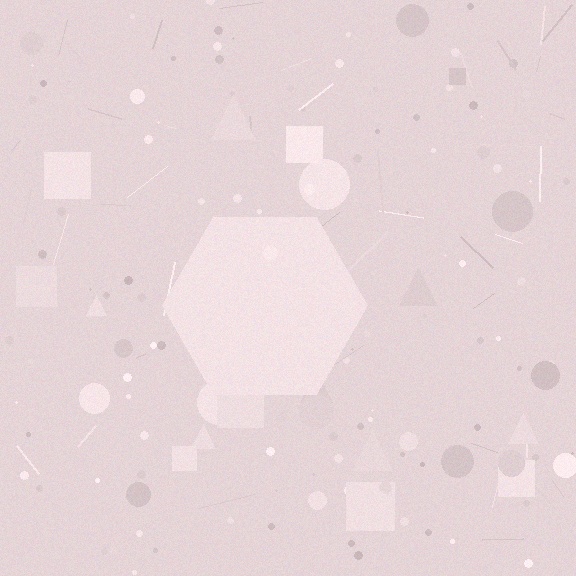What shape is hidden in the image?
A hexagon is hidden in the image.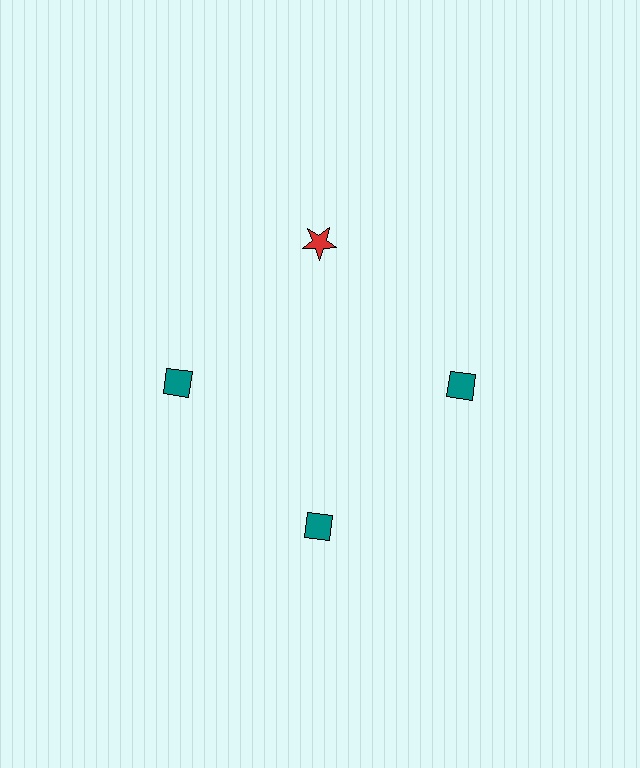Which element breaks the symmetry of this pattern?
The red star at roughly the 12 o'clock position breaks the symmetry. All other shapes are teal diamonds.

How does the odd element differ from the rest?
It differs in both color (red instead of teal) and shape (star instead of diamond).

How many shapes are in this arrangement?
There are 4 shapes arranged in a ring pattern.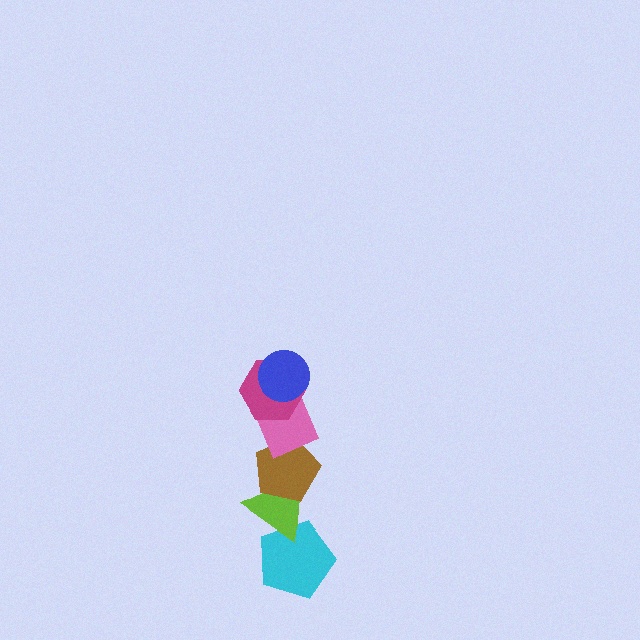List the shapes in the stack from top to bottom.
From top to bottom: the blue circle, the magenta hexagon, the pink diamond, the brown pentagon, the lime triangle, the cyan pentagon.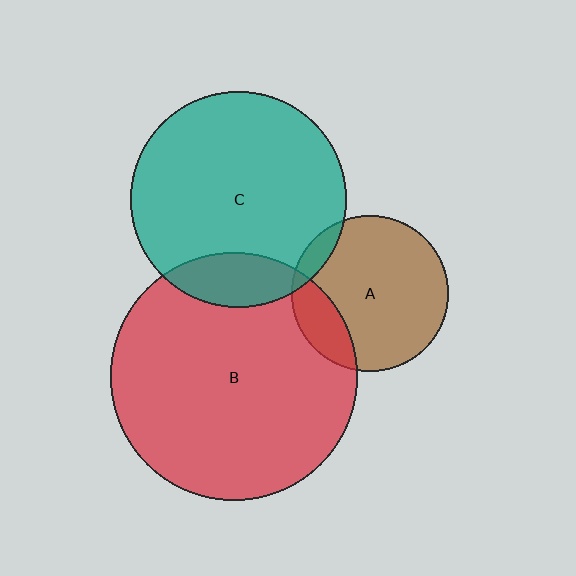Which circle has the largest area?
Circle B (red).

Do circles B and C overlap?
Yes.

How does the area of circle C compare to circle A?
Approximately 1.9 times.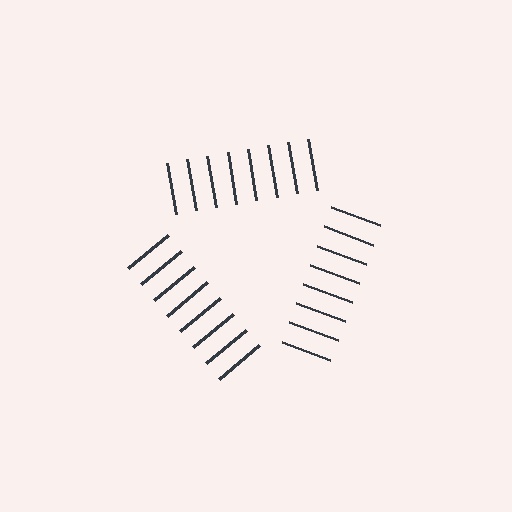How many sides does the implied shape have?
3 sides — the line-ends trace a triangle.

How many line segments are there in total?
24 — 8 along each of the 3 edges.